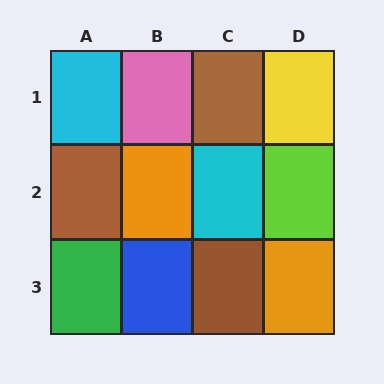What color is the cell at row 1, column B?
Pink.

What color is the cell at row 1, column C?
Brown.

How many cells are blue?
1 cell is blue.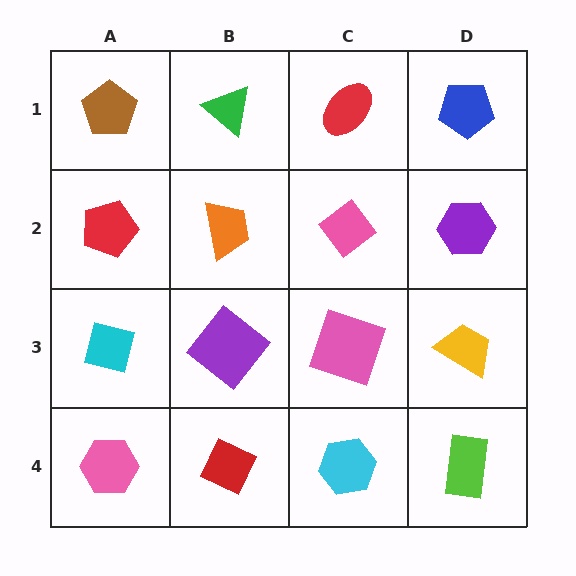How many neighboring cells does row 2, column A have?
3.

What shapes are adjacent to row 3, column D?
A purple hexagon (row 2, column D), a lime rectangle (row 4, column D), a pink square (row 3, column C).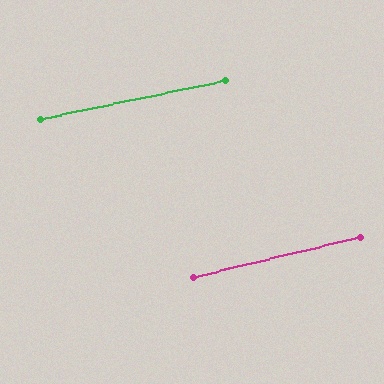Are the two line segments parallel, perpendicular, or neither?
Parallel — their directions differ by only 2.0°.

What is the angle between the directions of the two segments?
Approximately 2 degrees.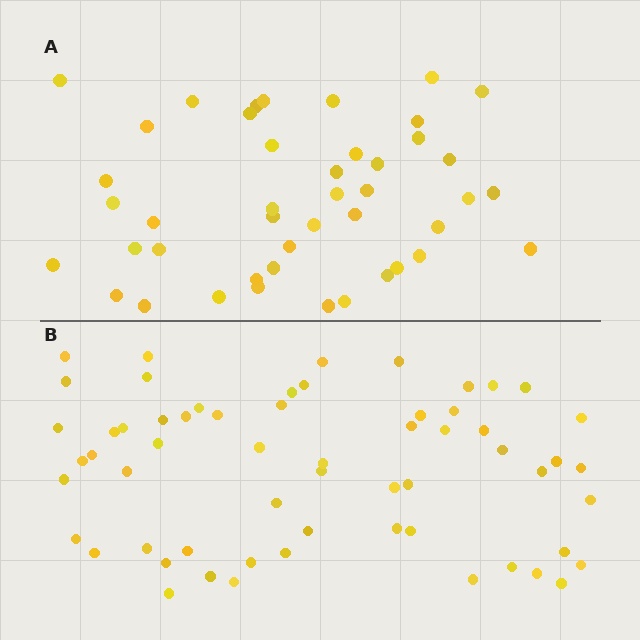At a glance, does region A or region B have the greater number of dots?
Region B (the bottom region) has more dots.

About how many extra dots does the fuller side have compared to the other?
Region B has approximately 15 more dots than region A.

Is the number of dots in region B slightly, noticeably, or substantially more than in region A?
Region B has noticeably more, but not dramatically so. The ratio is roughly 1.4 to 1.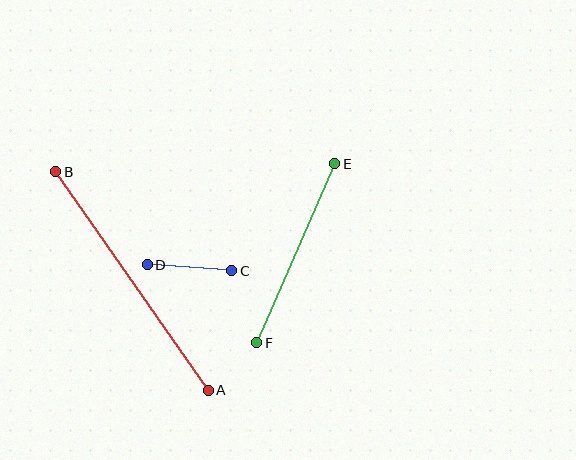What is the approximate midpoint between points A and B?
The midpoint is at approximately (132, 281) pixels.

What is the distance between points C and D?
The distance is approximately 85 pixels.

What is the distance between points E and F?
The distance is approximately 195 pixels.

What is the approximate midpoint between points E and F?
The midpoint is at approximately (296, 253) pixels.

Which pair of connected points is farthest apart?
Points A and B are farthest apart.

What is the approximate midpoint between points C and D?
The midpoint is at approximately (190, 268) pixels.